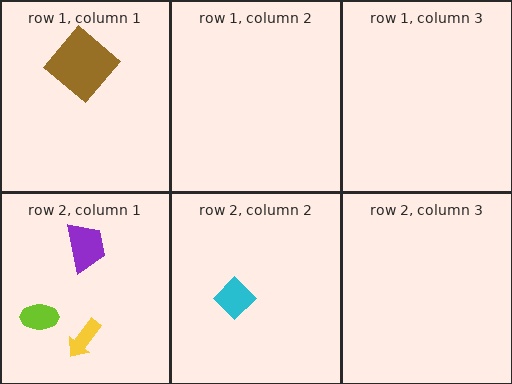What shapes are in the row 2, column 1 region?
The purple trapezoid, the yellow arrow, the lime ellipse.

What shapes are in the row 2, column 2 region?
The cyan diamond.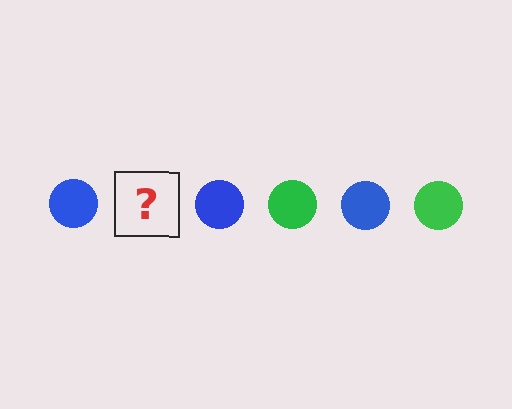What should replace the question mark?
The question mark should be replaced with a green circle.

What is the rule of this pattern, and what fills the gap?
The rule is that the pattern cycles through blue, green circles. The gap should be filled with a green circle.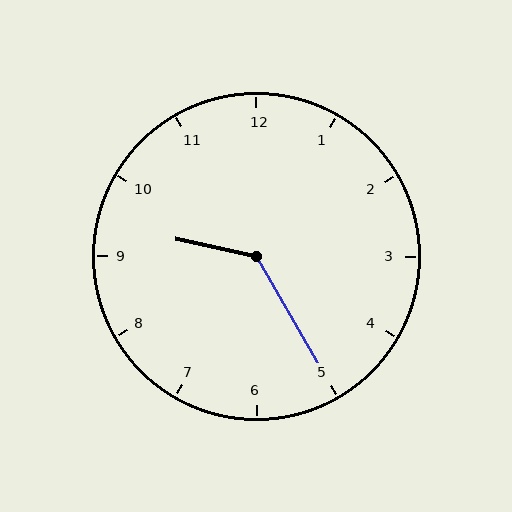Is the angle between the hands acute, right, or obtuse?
It is obtuse.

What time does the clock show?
9:25.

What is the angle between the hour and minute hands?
Approximately 132 degrees.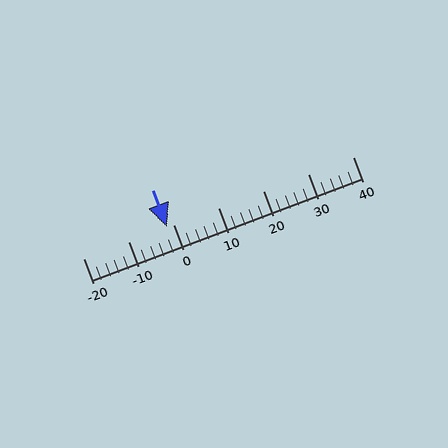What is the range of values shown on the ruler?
The ruler shows values from -20 to 40.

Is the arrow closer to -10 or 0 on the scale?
The arrow is closer to 0.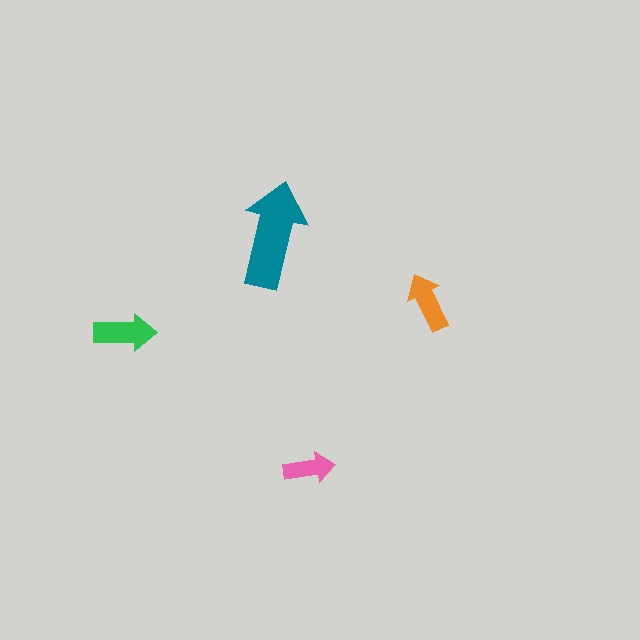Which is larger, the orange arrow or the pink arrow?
The orange one.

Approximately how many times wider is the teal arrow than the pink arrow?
About 2 times wider.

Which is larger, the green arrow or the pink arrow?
The green one.